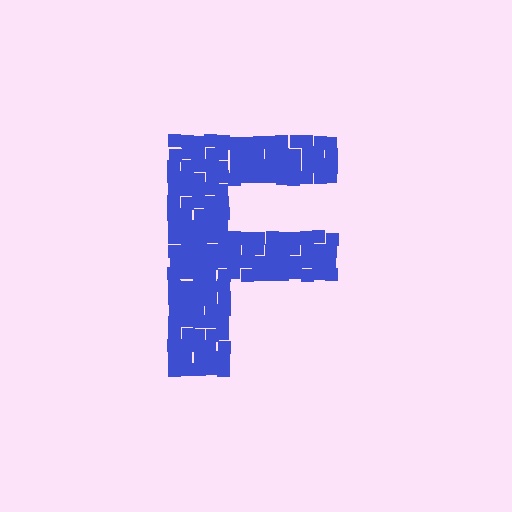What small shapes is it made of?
It is made of small squares.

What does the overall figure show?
The overall figure shows the letter F.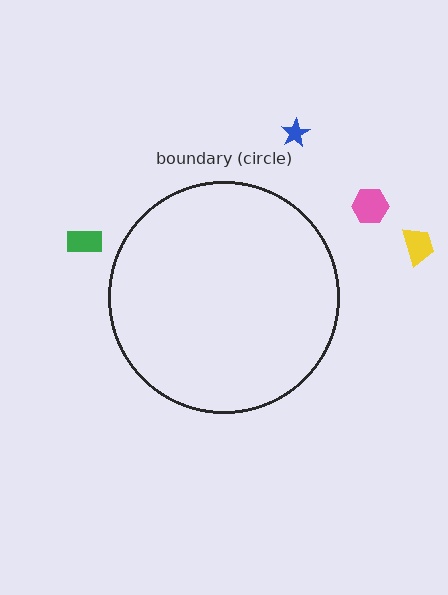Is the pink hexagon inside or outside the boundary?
Outside.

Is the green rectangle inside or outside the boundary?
Outside.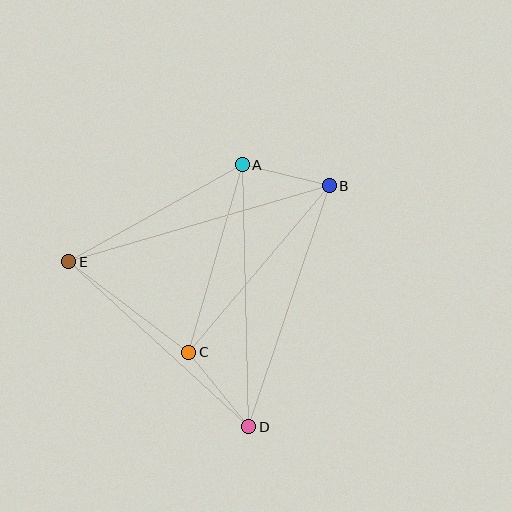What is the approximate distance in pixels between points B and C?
The distance between B and C is approximately 218 pixels.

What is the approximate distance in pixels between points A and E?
The distance between A and E is approximately 199 pixels.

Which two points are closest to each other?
Points A and B are closest to each other.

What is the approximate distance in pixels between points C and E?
The distance between C and E is approximately 150 pixels.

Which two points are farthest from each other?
Points B and E are farthest from each other.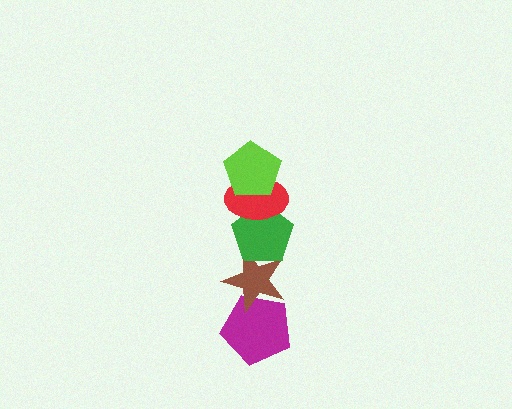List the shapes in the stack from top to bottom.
From top to bottom: the lime pentagon, the red ellipse, the green pentagon, the brown star, the magenta pentagon.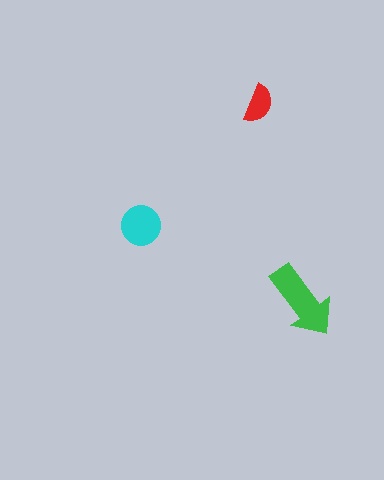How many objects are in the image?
There are 3 objects in the image.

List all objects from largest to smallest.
The green arrow, the cyan circle, the red semicircle.